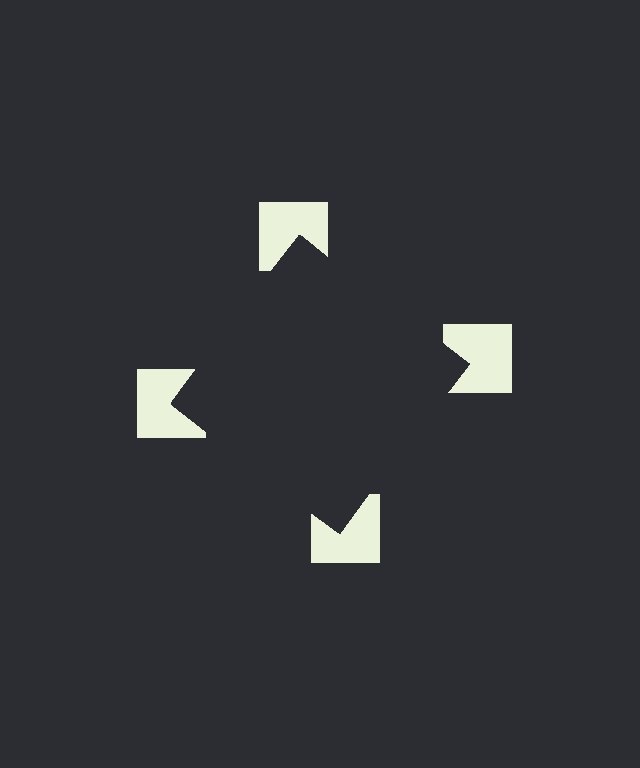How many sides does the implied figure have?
4 sides.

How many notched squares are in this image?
There are 4 — one at each vertex of the illusory square.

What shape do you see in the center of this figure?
An illusory square — its edges are inferred from the aligned wedge cuts in the notched squares, not physically drawn.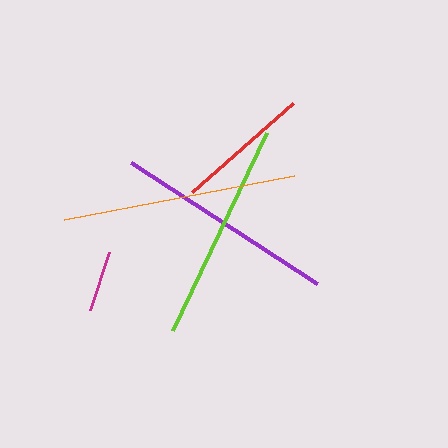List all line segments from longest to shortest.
From longest to shortest: orange, purple, lime, red, magenta.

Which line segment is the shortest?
The magenta line is the shortest at approximately 61 pixels.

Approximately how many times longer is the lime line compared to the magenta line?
The lime line is approximately 3.6 times the length of the magenta line.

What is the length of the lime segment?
The lime segment is approximately 219 pixels long.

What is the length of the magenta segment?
The magenta segment is approximately 61 pixels long.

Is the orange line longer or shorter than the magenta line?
The orange line is longer than the magenta line.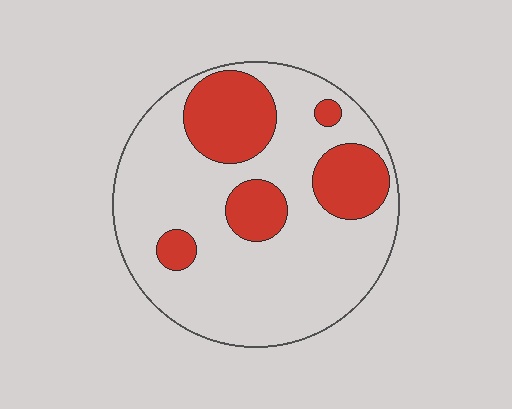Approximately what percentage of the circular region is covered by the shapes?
Approximately 25%.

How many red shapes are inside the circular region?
5.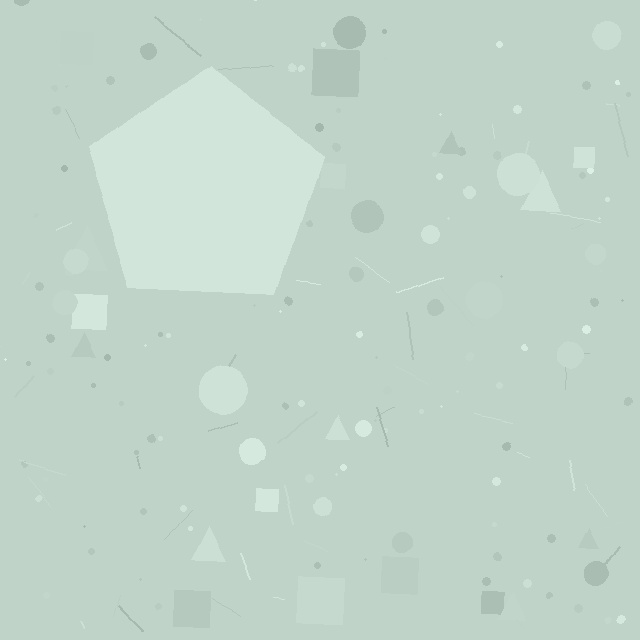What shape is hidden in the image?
A pentagon is hidden in the image.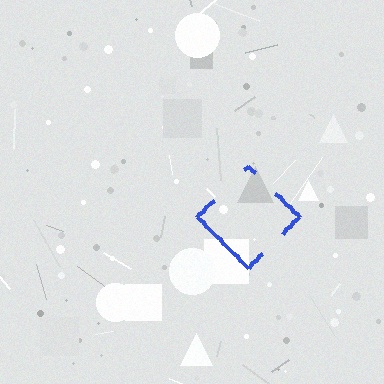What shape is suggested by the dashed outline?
The dashed outline suggests a diamond.